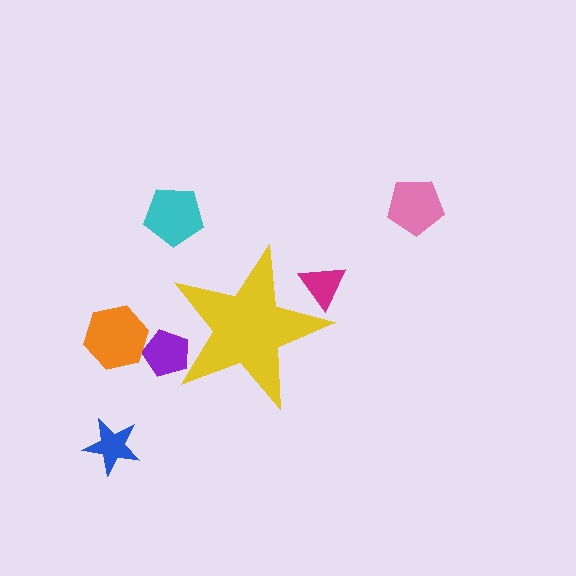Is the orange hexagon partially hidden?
No, the orange hexagon is fully visible.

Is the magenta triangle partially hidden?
Yes, the magenta triangle is partially hidden behind the yellow star.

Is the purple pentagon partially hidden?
Yes, the purple pentagon is partially hidden behind the yellow star.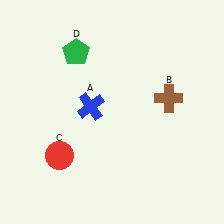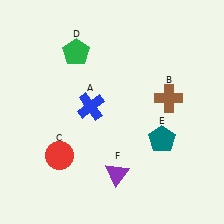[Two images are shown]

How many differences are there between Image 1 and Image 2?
There are 2 differences between the two images.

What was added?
A teal pentagon (E), a purple triangle (F) were added in Image 2.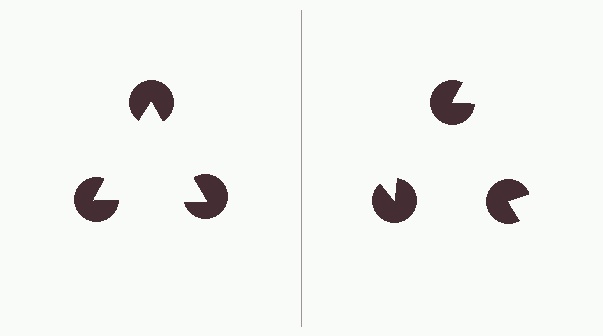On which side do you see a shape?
An illusory triangle appears on the left side. On the right side the wedge cuts are rotated, so no coherent shape forms.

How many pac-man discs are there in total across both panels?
6 — 3 on each side.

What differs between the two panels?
The pac-man discs are positioned identically on both sides; only the wedge orientations differ. On the left they align to a triangle; on the right they are misaligned.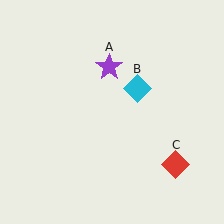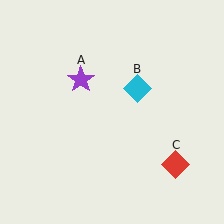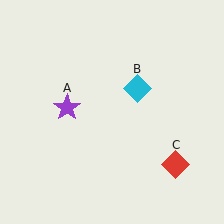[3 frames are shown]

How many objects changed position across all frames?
1 object changed position: purple star (object A).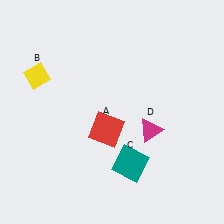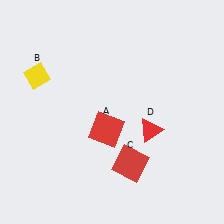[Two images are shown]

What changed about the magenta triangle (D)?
In Image 1, D is magenta. In Image 2, it changed to red.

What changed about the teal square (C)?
In Image 1, C is teal. In Image 2, it changed to red.